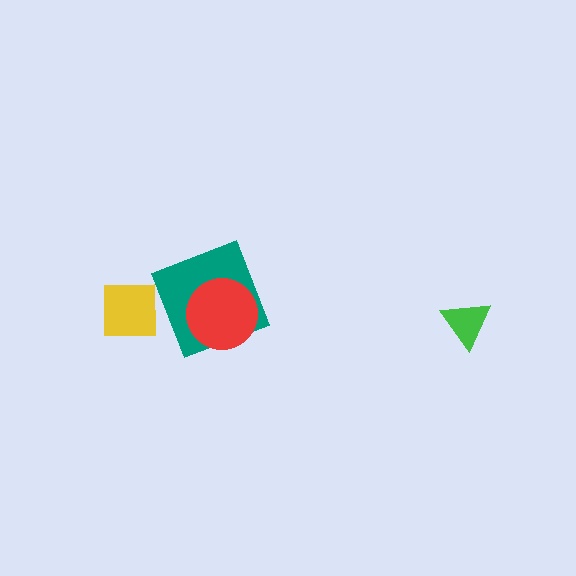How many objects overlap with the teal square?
1 object overlaps with the teal square.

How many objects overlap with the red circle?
1 object overlaps with the red circle.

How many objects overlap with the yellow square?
0 objects overlap with the yellow square.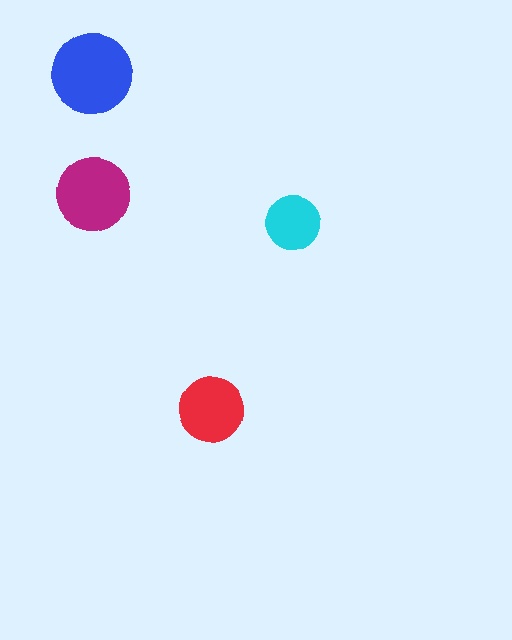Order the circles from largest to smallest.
the blue one, the magenta one, the red one, the cyan one.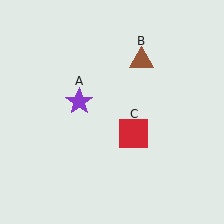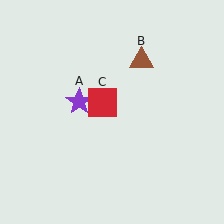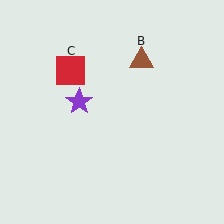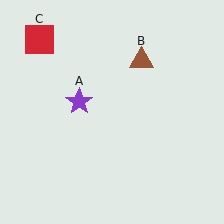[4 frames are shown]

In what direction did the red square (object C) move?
The red square (object C) moved up and to the left.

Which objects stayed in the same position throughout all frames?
Purple star (object A) and brown triangle (object B) remained stationary.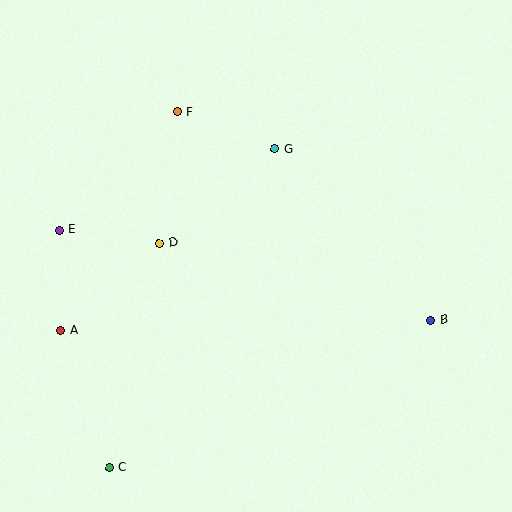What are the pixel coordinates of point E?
Point E is at (59, 230).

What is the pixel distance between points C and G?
The distance between C and G is 359 pixels.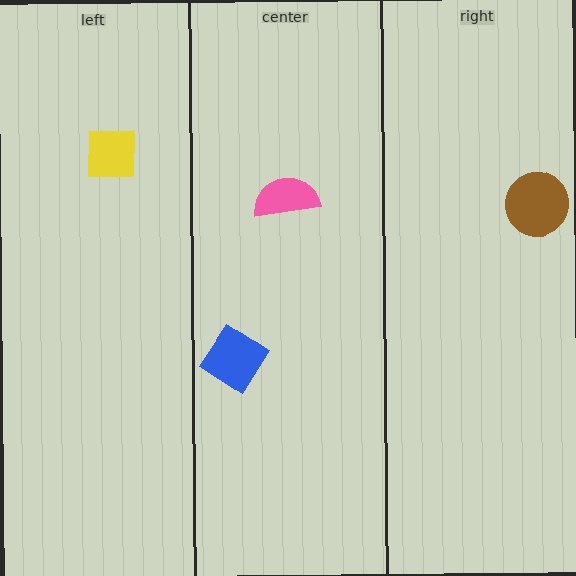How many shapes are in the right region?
1.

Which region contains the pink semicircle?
The center region.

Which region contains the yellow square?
The left region.